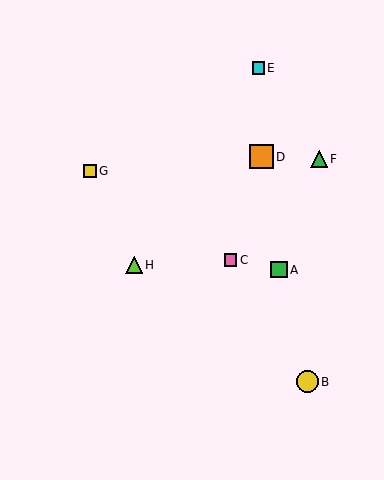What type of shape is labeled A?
Shape A is a green square.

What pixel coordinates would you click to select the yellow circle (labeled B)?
Click at (307, 382) to select the yellow circle B.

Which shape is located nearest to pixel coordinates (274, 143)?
The orange square (labeled D) at (261, 157) is nearest to that location.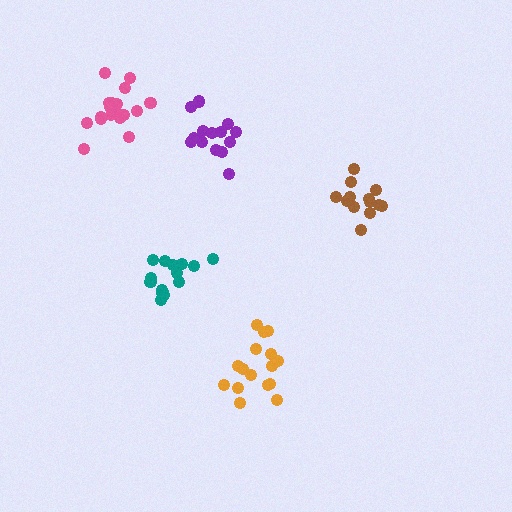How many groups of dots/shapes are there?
There are 5 groups.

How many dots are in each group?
Group 1: 15 dots, Group 2: 14 dots, Group 3: 18 dots, Group 4: 16 dots, Group 5: 13 dots (76 total).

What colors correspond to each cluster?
The clusters are colored: teal, purple, pink, orange, brown.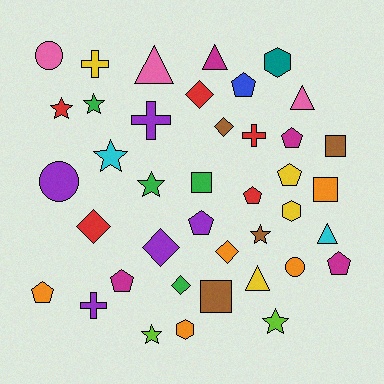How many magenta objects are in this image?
There are 4 magenta objects.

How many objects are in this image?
There are 40 objects.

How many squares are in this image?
There are 4 squares.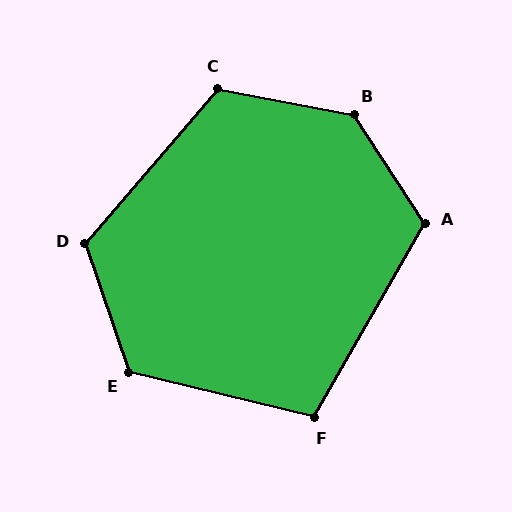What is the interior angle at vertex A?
Approximately 117 degrees (obtuse).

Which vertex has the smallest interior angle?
F, at approximately 106 degrees.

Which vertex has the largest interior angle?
B, at approximately 134 degrees.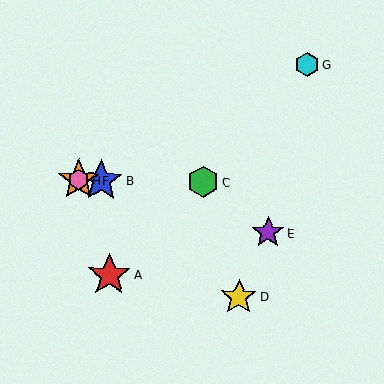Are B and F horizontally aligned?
Yes, both are at y≈180.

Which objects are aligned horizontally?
Objects B, C, F, H are aligned horizontally.